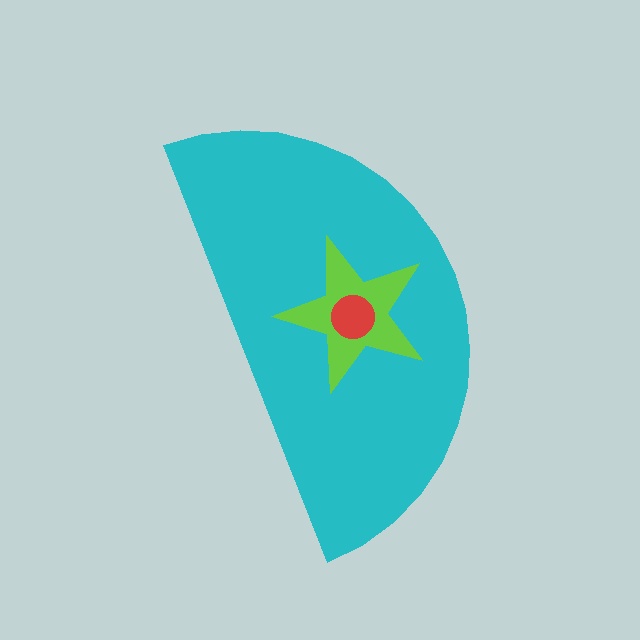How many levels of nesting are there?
3.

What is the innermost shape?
The red circle.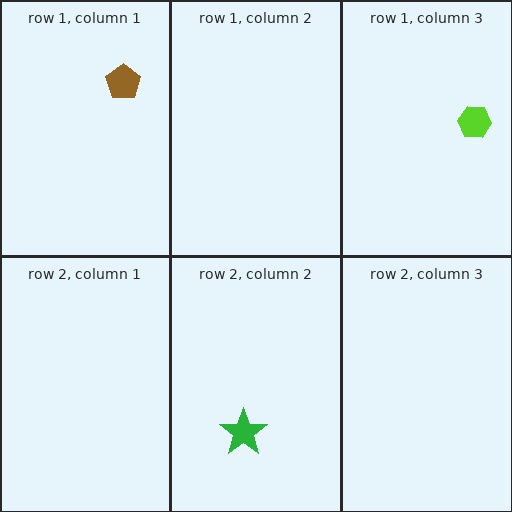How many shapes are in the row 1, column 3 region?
1.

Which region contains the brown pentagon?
The row 1, column 1 region.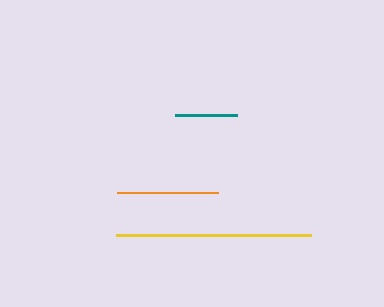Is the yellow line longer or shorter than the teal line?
The yellow line is longer than the teal line.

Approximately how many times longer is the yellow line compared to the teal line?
The yellow line is approximately 3.1 times the length of the teal line.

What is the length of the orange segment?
The orange segment is approximately 101 pixels long.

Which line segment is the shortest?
The teal line is the shortest at approximately 62 pixels.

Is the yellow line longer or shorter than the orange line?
The yellow line is longer than the orange line.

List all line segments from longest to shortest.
From longest to shortest: yellow, orange, teal.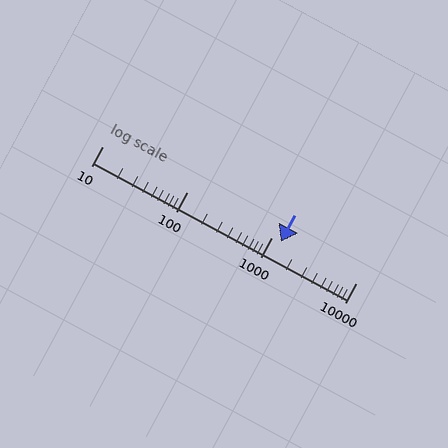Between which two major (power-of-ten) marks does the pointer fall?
The pointer is between 1000 and 10000.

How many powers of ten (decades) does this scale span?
The scale spans 3 decades, from 10 to 10000.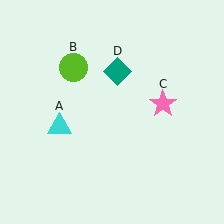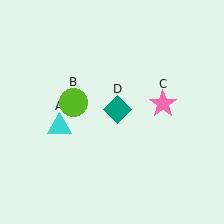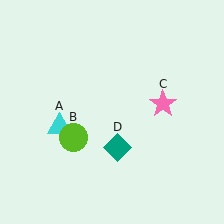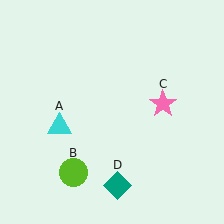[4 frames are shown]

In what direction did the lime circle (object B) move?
The lime circle (object B) moved down.